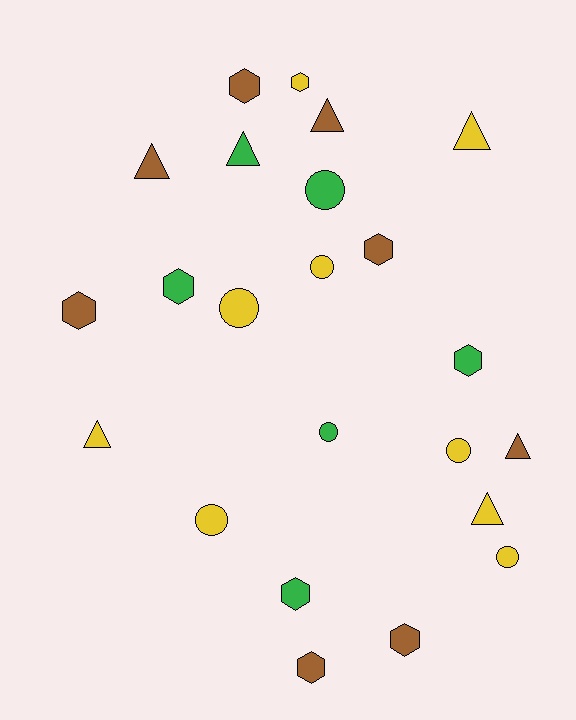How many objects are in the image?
There are 23 objects.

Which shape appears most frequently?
Hexagon, with 9 objects.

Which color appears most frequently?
Yellow, with 9 objects.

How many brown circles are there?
There are no brown circles.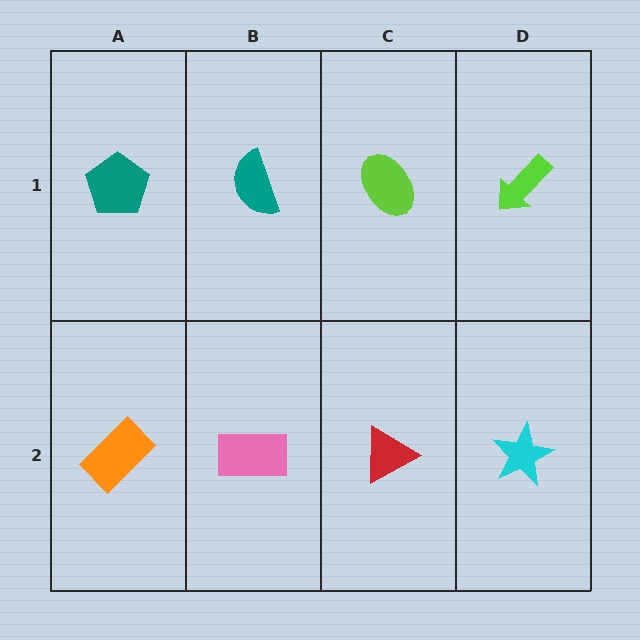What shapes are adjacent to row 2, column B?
A teal semicircle (row 1, column B), an orange rectangle (row 2, column A), a red triangle (row 2, column C).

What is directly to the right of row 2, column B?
A red triangle.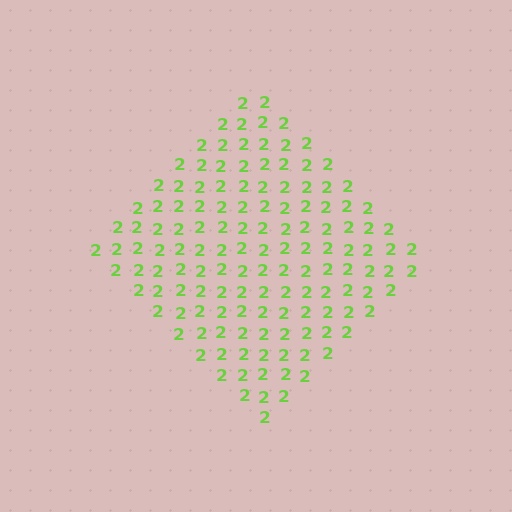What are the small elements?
The small elements are digit 2's.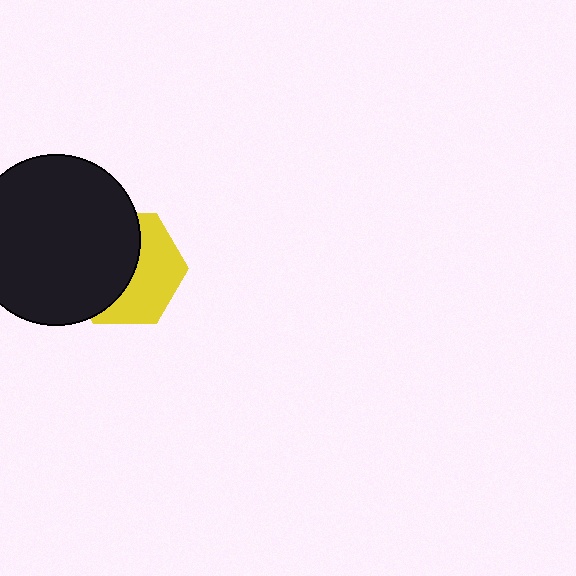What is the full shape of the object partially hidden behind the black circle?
The partially hidden object is a yellow hexagon.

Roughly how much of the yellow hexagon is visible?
About half of it is visible (roughly 46%).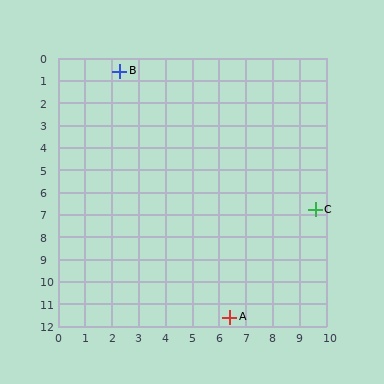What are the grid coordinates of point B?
Point B is at approximately (2.3, 0.6).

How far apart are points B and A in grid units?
Points B and A are about 11.7 grid units apart.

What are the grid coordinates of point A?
Point A is at approximately (6.4, 11.6).